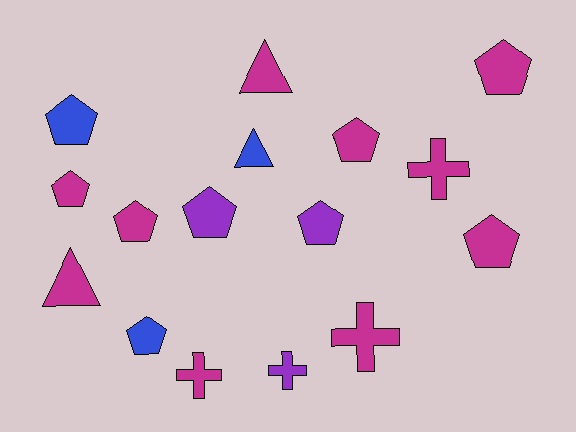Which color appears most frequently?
Magenta, with 10 objects.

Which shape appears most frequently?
Pentagon, with 9 objects.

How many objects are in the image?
There are 16 objects.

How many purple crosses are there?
There is 1 purple cross.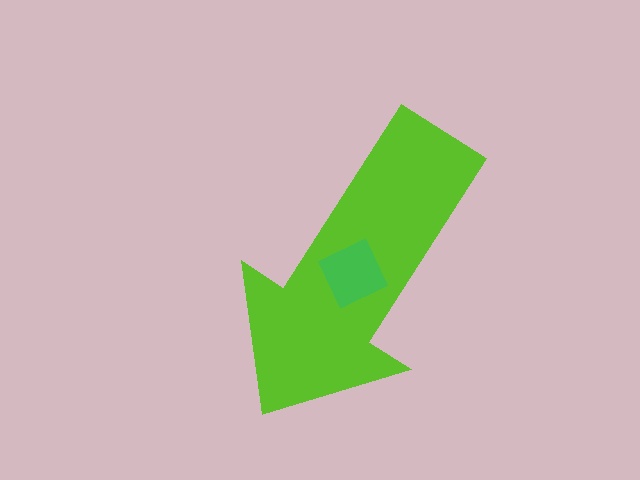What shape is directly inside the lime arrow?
The green square.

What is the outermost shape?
The lime arrow.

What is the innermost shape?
The green square.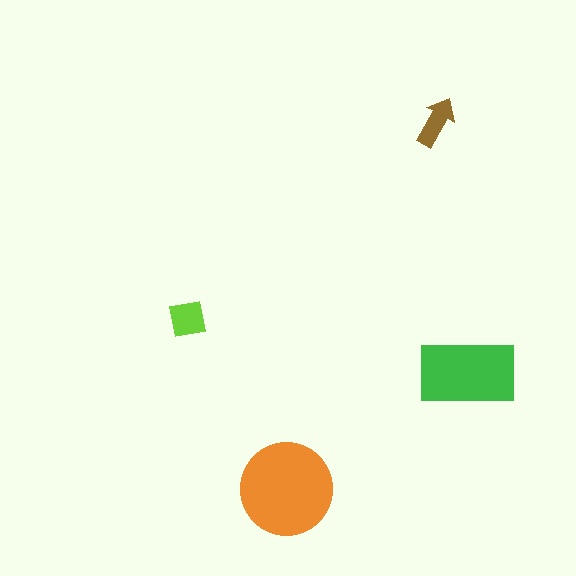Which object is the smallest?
The brown arrow.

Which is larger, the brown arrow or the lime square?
The lime square.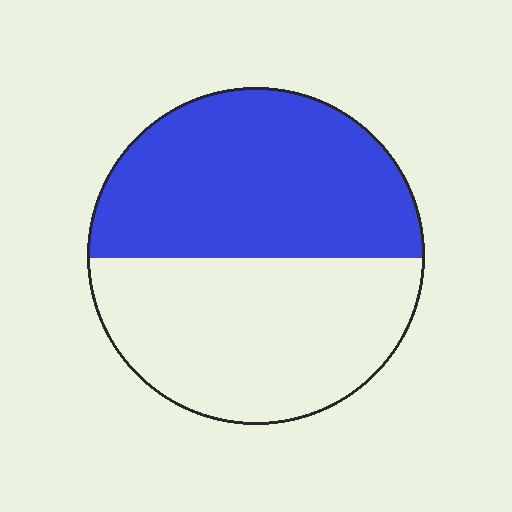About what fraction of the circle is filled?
About one half (1/2).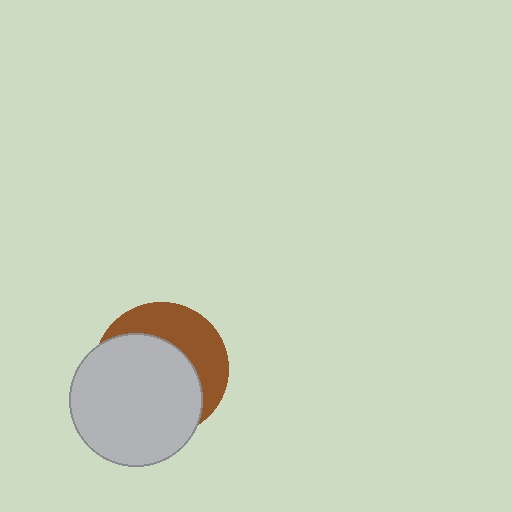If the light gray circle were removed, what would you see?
You would see the complete brown circle.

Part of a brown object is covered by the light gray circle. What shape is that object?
It is a circle.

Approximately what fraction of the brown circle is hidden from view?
Roughly 62% of the brown circle is hidden behind the light gray circle.